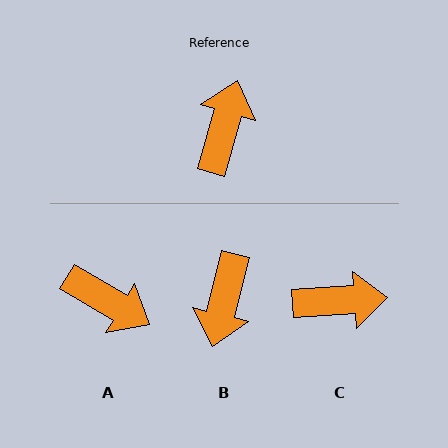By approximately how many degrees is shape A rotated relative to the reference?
Approximately 104 degrees clockwise.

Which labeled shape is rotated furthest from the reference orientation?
B, about 178 degrees away.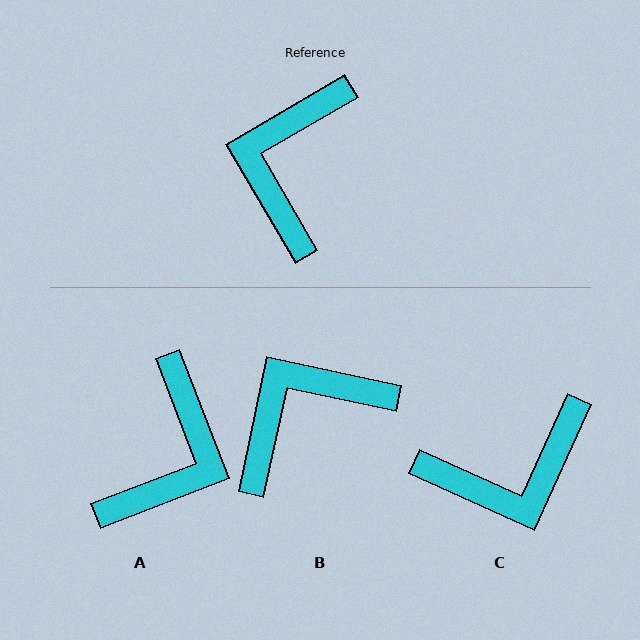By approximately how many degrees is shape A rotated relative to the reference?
Approximately 171 degrees counter-clockwise.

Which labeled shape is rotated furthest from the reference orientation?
A, about 171 degrees away.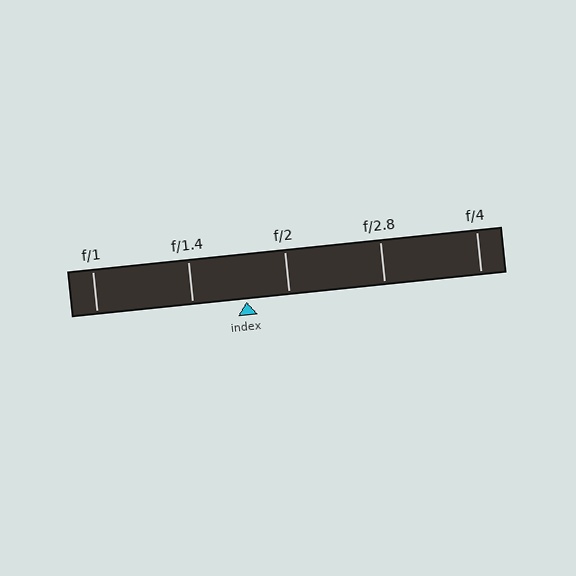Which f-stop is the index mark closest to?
The index mark is closest to f/2.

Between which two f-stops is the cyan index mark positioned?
The index mark is between f/1.4 and f/2.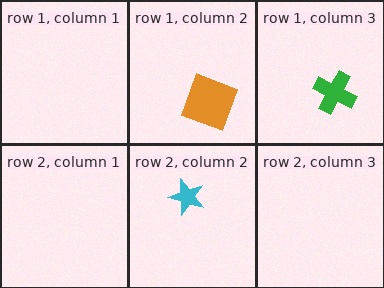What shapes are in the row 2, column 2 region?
The cyan star.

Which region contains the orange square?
The row 1, column 2 region.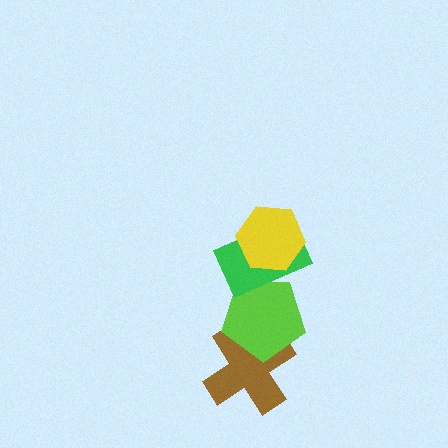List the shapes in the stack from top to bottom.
From top to bottom: the yellow hexagon, the green rectangle, the lime pentagon, the brown cross.